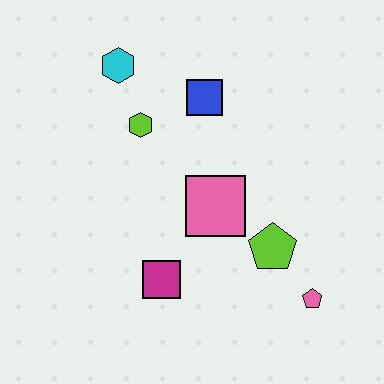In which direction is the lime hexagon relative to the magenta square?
The lime hexagon is above the magenta square.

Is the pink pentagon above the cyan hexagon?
No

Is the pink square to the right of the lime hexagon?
Yes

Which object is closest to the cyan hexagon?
The lime hexagon is closest to the cyan hexagon.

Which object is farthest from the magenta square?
The cyan hexagon is farthest from the magenta square.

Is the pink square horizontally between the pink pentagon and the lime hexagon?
Yes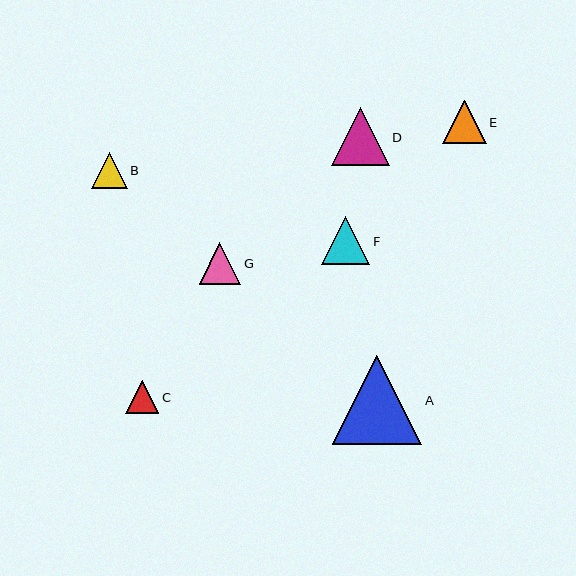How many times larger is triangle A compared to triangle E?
Triangle A is approximately 2.0 times the size of triangle E.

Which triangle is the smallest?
Triangle C is the smallest with a size of approximately 33 pixels.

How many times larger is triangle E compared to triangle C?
Triangle E is approximately 1.3 times the size of triangle C.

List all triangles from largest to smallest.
From largest to smallest: A, D, F, E, G, B, C.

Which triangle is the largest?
Triangle A is the largest with a size of approximately 89 pixels.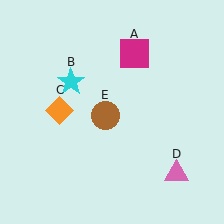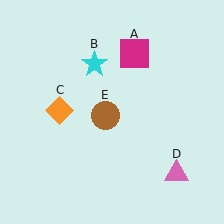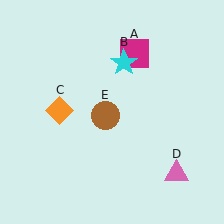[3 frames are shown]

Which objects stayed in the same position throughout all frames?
Magenta square (object A) and orange diamond (object C) and pink triangle (object D) and brown circle (object E) remained stationary.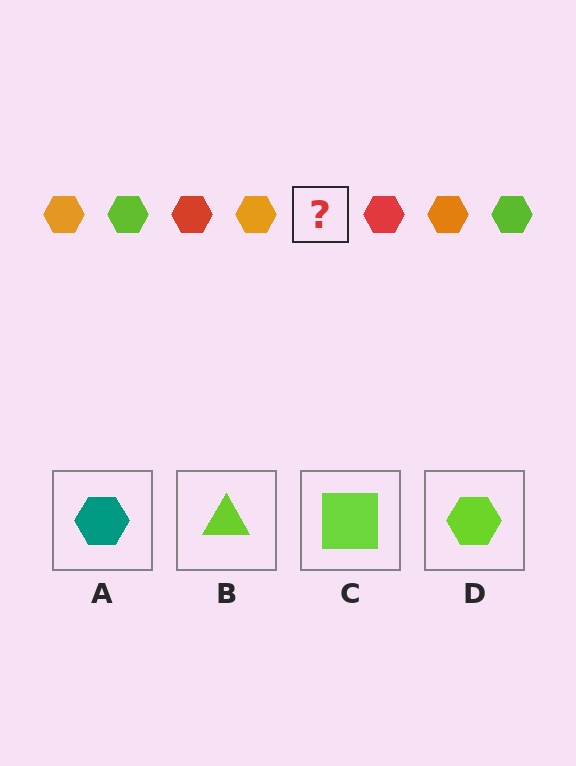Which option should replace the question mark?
Option D.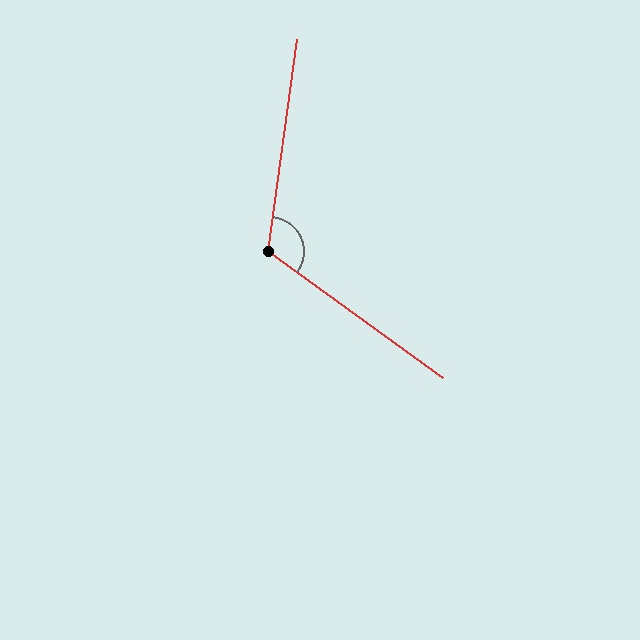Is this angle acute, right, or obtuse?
It is obtuse.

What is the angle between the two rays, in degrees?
Approximately 118 degrees.